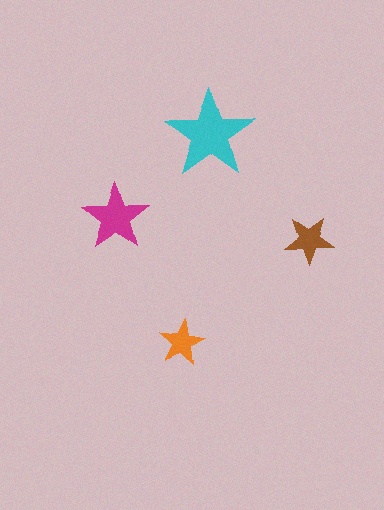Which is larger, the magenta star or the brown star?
The magenta one.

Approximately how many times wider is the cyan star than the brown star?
About 2 times wider.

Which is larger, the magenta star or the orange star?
The magenta one.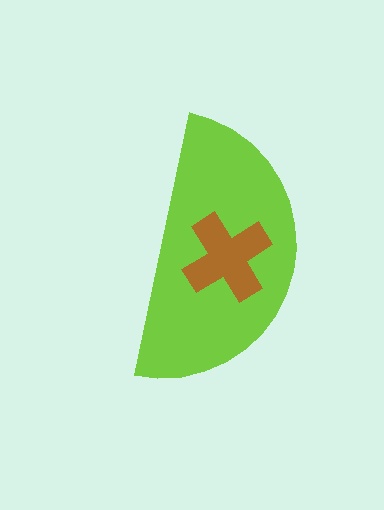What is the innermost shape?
The brown cross.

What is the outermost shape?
The lime semicircle.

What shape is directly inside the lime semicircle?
The brown cross.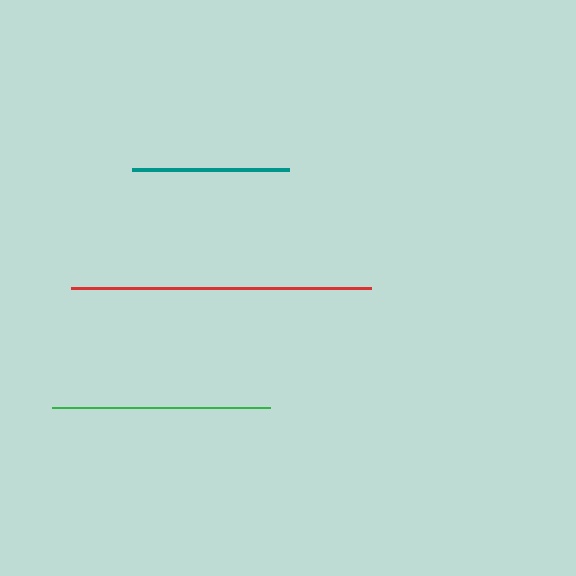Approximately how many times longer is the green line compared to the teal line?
The green line is approximately 1.4 times the length of the teal line.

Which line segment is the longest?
The red line is the longest at approximately 300 pixels.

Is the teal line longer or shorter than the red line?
The red line is longer than the teal line.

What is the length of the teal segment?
The teal segment is approximately 157 pixels long.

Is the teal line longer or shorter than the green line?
The green line is longer than the teal line.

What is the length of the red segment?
The red segment is approximately 300 pixels long.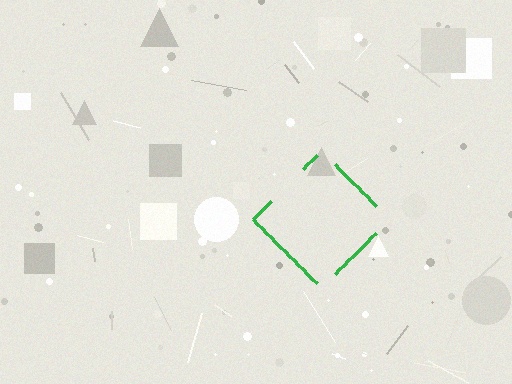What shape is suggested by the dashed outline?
The dashed outline suggests a diamond.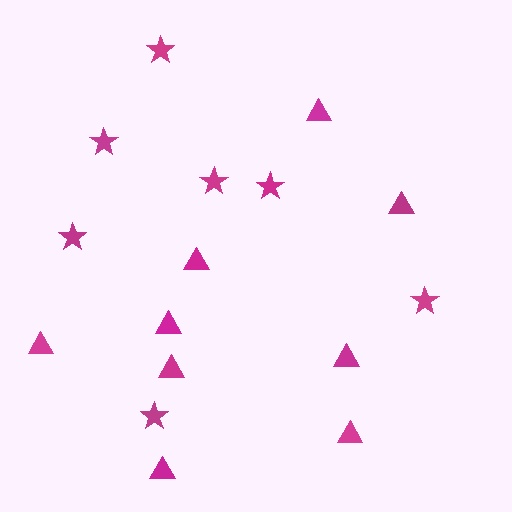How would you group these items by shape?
There are 2 groups: one group of stars (7) and one group of triangles (9).